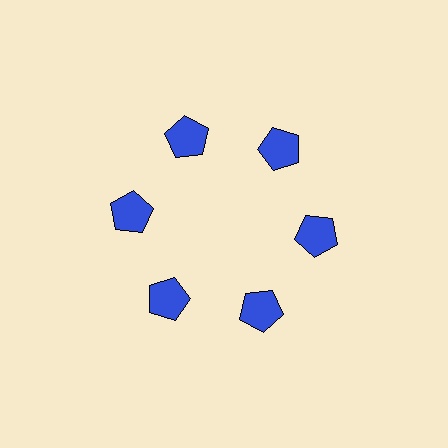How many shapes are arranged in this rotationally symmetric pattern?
There are 6 shapes, arranged in 6 groups of 1.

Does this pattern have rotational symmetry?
Yes, this pattern has 6-fold rotational symmetry. It looks the same after rotating 60 degrees around the center.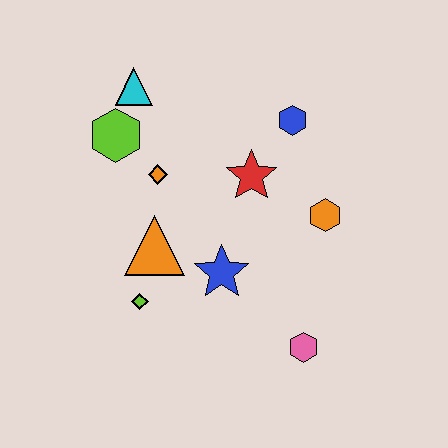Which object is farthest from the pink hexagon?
The cyan triangle is farthest from the pink hexagon.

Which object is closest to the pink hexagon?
The blue star is closest to the pink hexagon.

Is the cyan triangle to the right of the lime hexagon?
Yes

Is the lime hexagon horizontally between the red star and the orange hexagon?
No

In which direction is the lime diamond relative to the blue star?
The lime diamond is to the left of the blue star.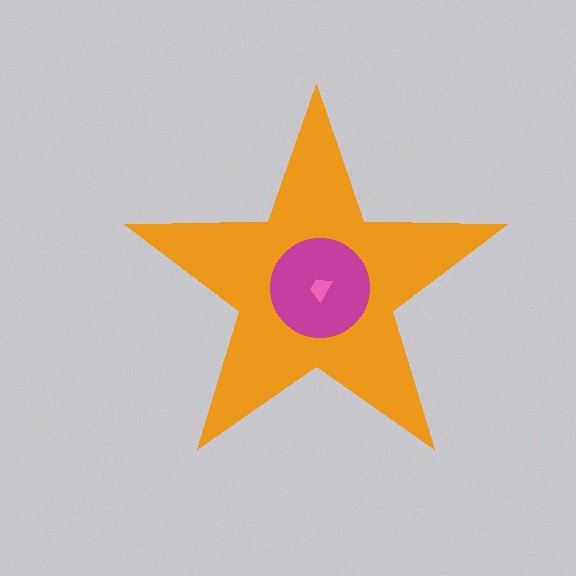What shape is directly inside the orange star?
The magenta circle.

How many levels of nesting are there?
3.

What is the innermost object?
The pink trapezoid.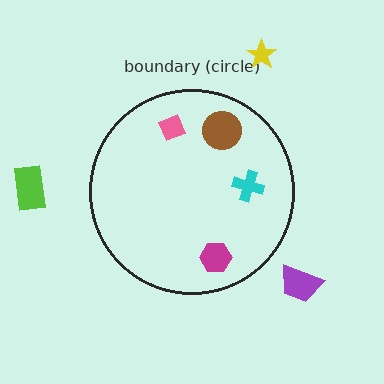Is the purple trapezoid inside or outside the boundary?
Outside.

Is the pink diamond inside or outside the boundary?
Inside.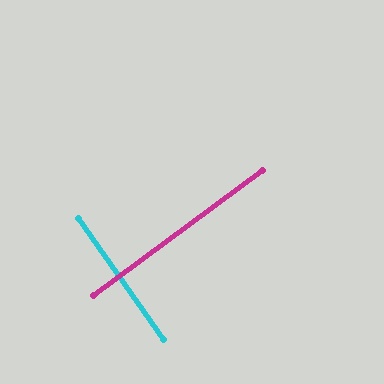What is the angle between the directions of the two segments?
Approximately 89 degrees.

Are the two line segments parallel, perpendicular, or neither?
Perpendicular — they meet at approximately 89°.